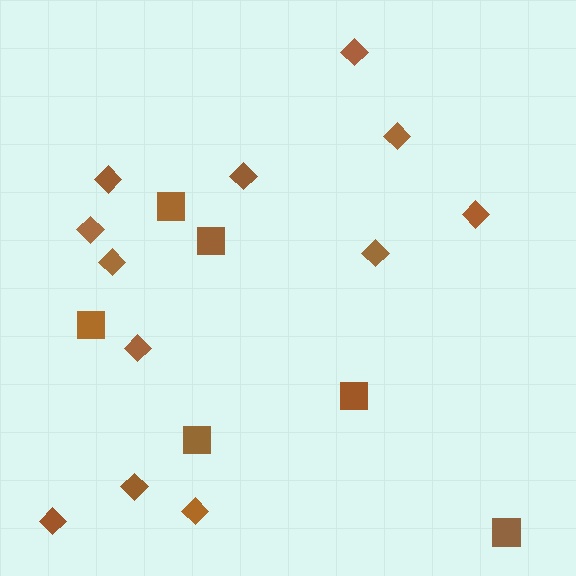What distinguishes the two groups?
There are 2 groups: one group of squares (6) and one group of diamonds (12).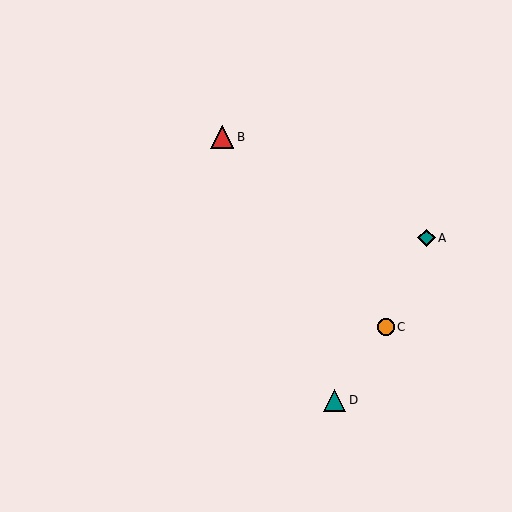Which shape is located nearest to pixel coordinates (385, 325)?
The orange circle (labeled C) at (386, 327) is nearest to that location.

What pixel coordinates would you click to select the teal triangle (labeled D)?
Click at (335, 400) to select the teal triangle D.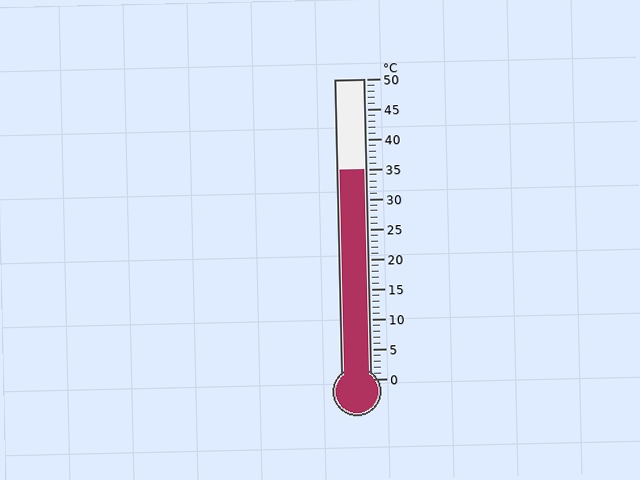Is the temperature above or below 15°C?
The temperature is above 15°C.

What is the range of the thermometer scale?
The thermometer scale ranges from 0°C to 50°C.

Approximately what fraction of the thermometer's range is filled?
The thermometer is filled to approximately 70% of its range.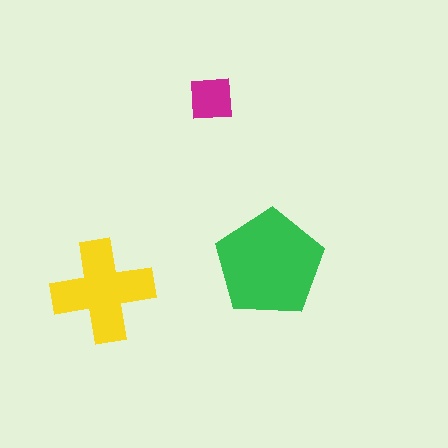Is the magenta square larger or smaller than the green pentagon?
Smaller.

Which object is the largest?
The green pentagon.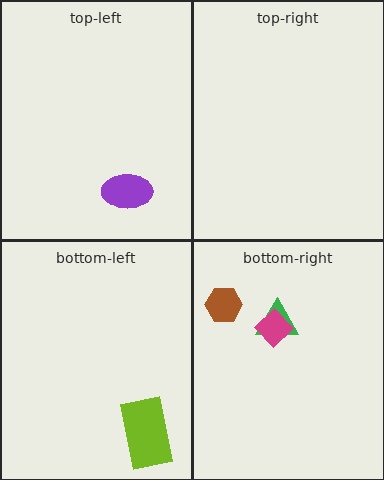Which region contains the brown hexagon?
The bottom-right region.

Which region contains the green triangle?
The bottom-right region.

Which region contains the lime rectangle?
The bottom-left region.